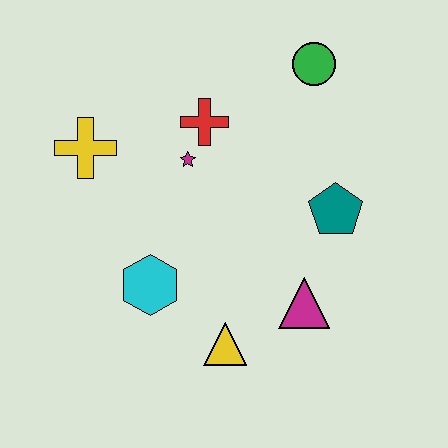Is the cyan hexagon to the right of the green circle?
No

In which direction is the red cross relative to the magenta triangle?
The red cross is above the magenta triangle.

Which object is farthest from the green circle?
The yellow triangle is farthest from the green circle.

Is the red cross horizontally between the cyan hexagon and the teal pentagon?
Yes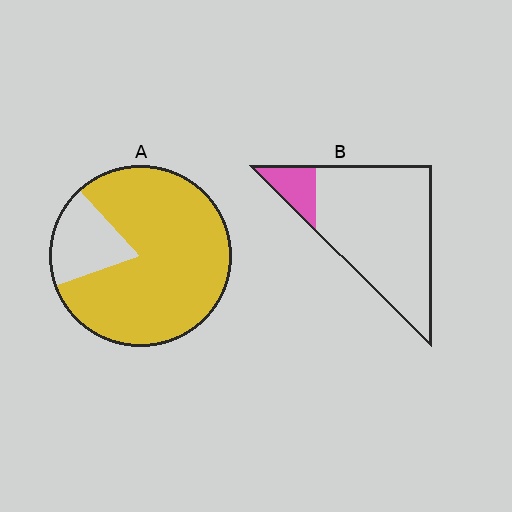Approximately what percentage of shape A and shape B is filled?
A is approximately 80% and B is approximately 15%.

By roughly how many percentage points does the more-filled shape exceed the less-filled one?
By roughly 70 percentage points (A over B).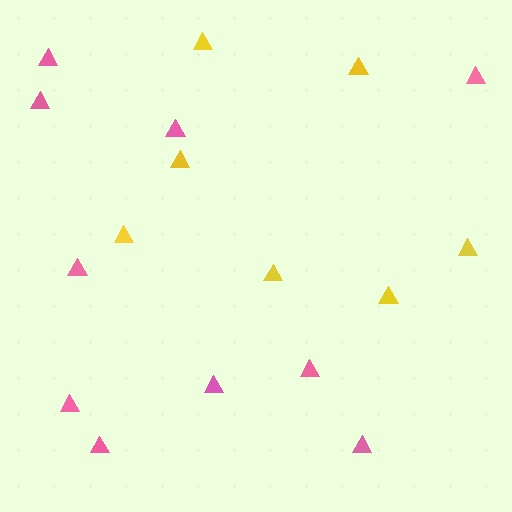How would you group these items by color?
There are 2 groups: one group of yellow triangles (7) and one group of pink triangles (10).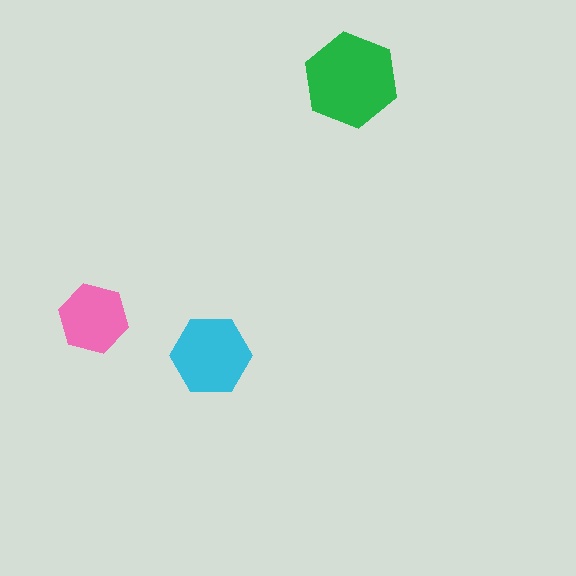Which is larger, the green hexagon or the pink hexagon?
The green one.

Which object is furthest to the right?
The green hexagon is rightmost.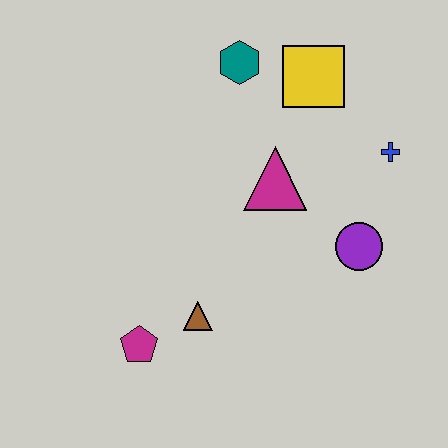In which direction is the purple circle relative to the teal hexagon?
The purple circle is below the teal hexagon.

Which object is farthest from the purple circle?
The magenta pentagon is farthest from the purple circle.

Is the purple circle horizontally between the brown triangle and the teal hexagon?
No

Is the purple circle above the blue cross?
No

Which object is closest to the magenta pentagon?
The brown triangle is closest to the magenta pentagon.